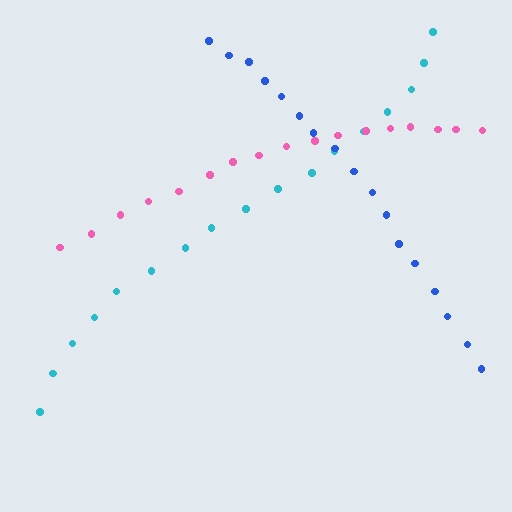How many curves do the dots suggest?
There are 3 distinct paths.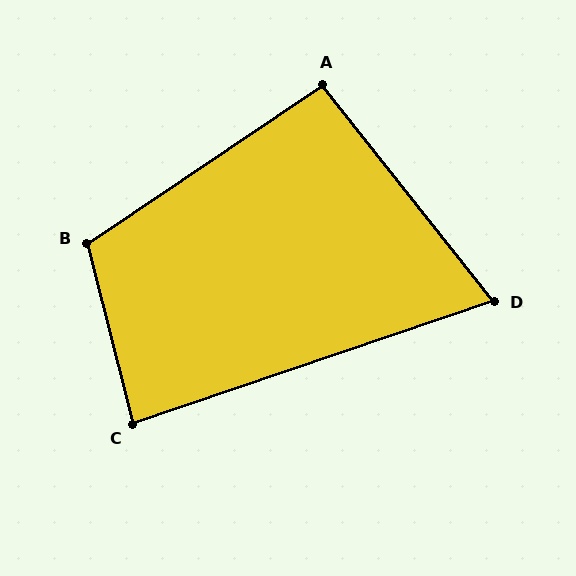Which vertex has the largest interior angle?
B, at approximately 110 degrees.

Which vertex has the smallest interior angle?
D, at approximately 70 degrees.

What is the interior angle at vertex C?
Approximately 86 degrees (approximately right).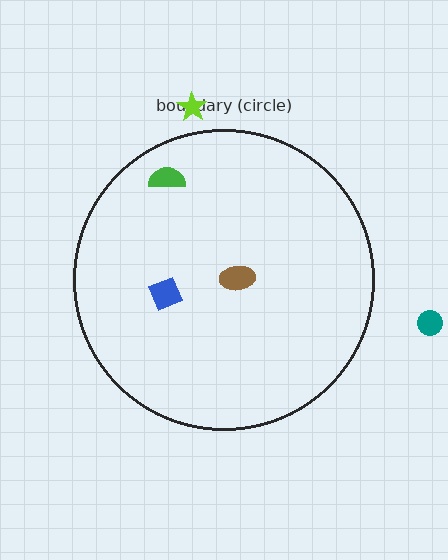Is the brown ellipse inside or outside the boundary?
Inside.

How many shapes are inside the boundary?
3 inside, 2 outside.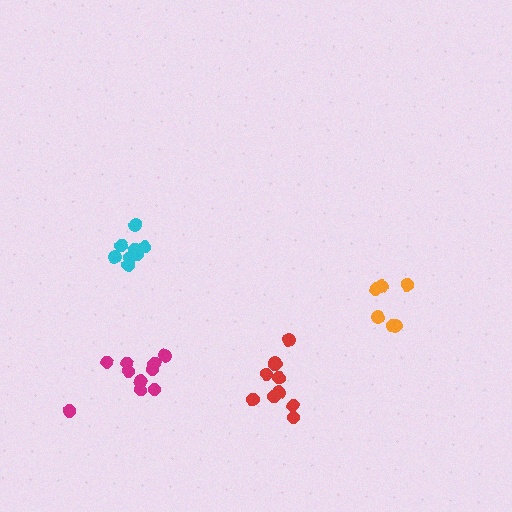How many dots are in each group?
Group 1: 10 dots, Group 2: 8 dots, Group 3: 10 dots, Group 4: 6 dots (34 total).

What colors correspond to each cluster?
The clusters are colored: red, cyan, magenta, orange.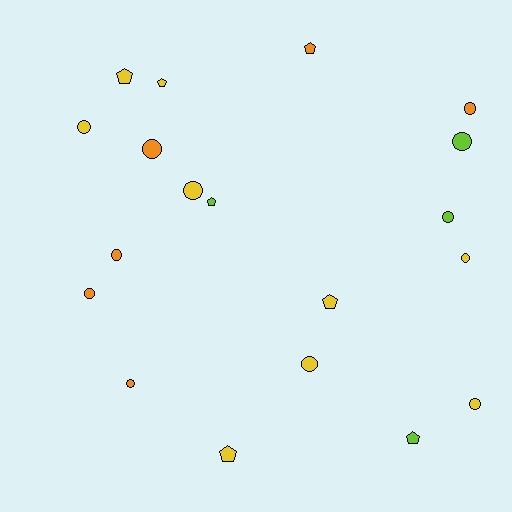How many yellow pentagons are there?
There are 4 yellow pentagons.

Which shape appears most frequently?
Circle, with 12 objects.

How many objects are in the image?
There are 19 objects.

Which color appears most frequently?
Yellow, with 9 objects.